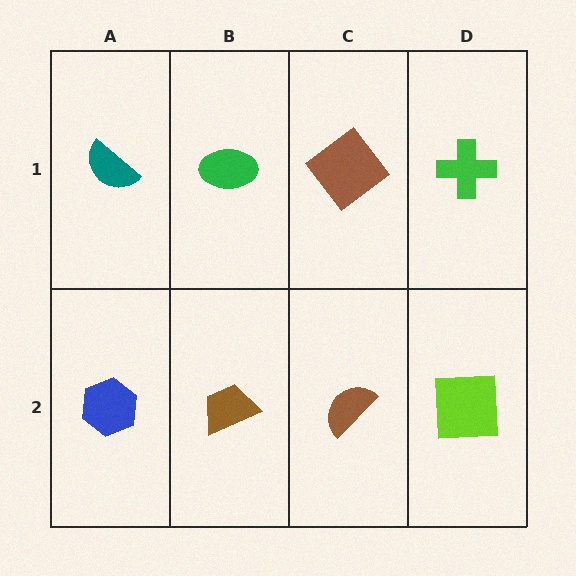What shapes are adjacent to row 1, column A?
A blue hexagon (row 2, column A), a green ellipse (row 1, column B).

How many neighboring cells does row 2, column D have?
2.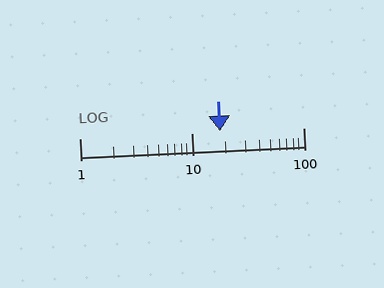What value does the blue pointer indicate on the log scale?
The pointer indicates approximately 18.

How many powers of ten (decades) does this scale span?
The scale spans 2 decades, from 1 to 100.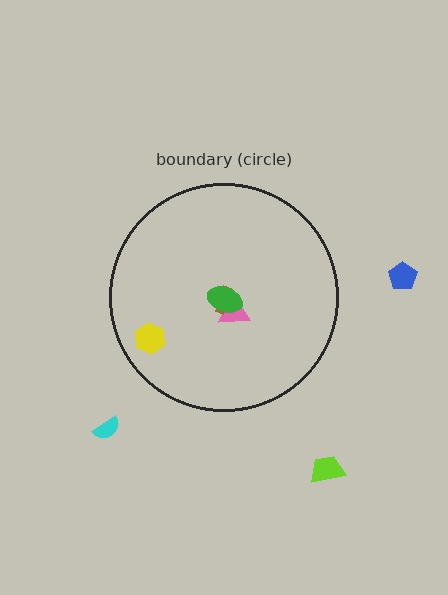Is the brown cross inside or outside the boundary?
Inside.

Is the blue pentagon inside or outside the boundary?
Outside.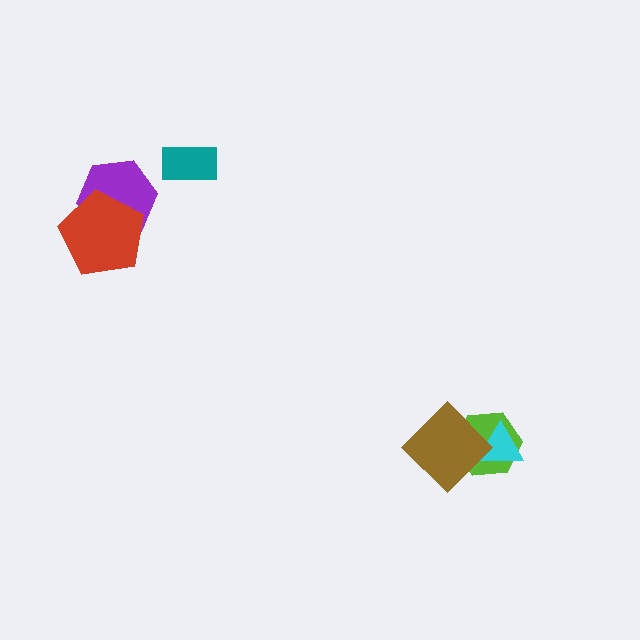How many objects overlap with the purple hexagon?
1 object overlaps with the purple hexagon.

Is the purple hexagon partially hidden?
Yes, it is partially covered by another shape.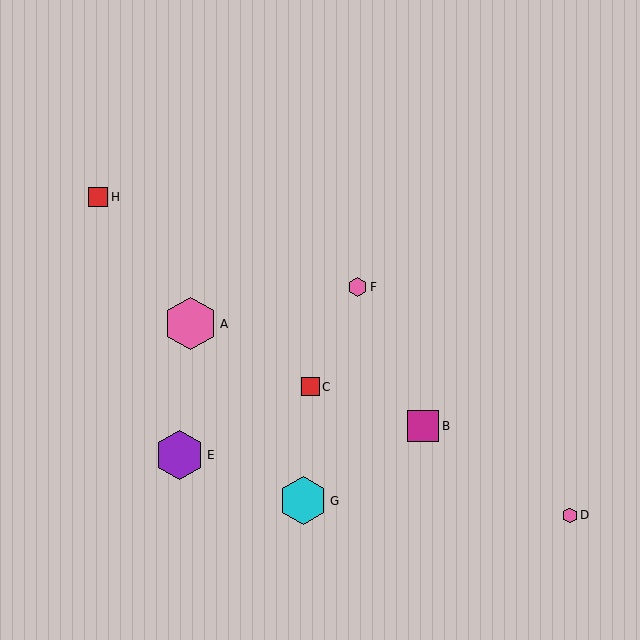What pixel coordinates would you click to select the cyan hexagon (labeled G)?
Click at (303, 501) to select the cyan hexagon G.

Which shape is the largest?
The pink hexagon (labeled A) is the largest.